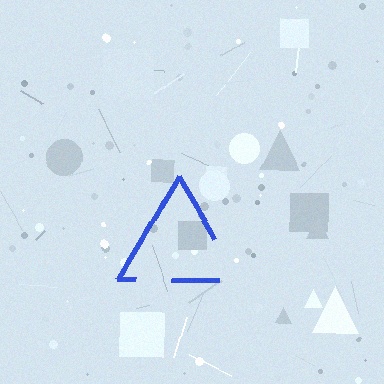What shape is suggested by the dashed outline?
The dashed outline suggests a triangle.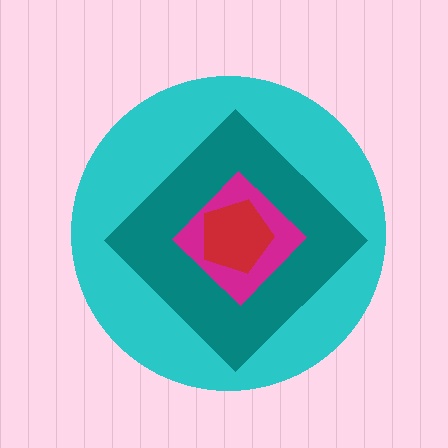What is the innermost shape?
The red pentagon.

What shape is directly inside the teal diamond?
The magenta diamond.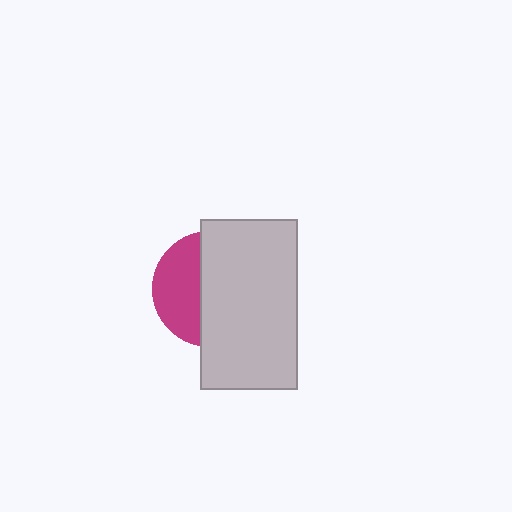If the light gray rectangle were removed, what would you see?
You would see the complete magenta circle.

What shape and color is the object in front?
The object in front is a light gray rectangle.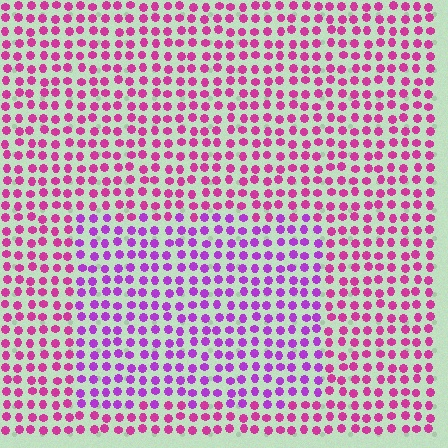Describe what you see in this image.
The image is filled with small magenta elements in a uniform arrangement. A rectangle-shaped region is visible where the elements are tinted to a slightly different hue, forming a subtle color boundary.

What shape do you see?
I see a rectangle.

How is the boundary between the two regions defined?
The boundary is defined purely by a slight shift in hue (about 33 degrees). Spacing, size, and orientation are identical on both sides.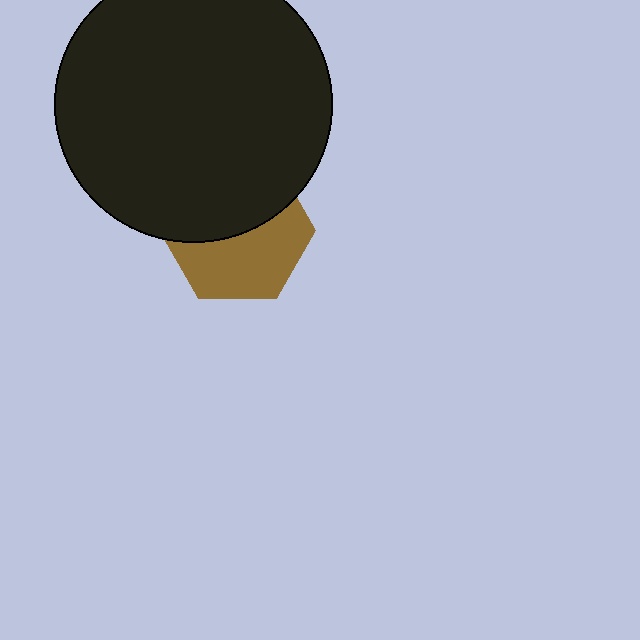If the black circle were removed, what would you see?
You would see the complete brown hexagon.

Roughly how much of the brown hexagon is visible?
About half of it is visible (roughly 51%).